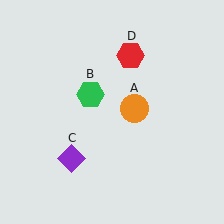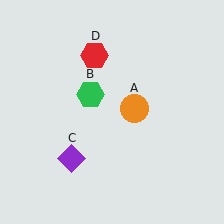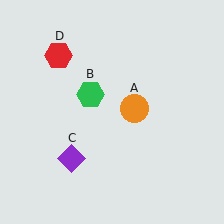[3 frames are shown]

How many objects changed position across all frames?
1 object changed position: red hexagon (object D).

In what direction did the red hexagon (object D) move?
The red hexagon (object D) moved left.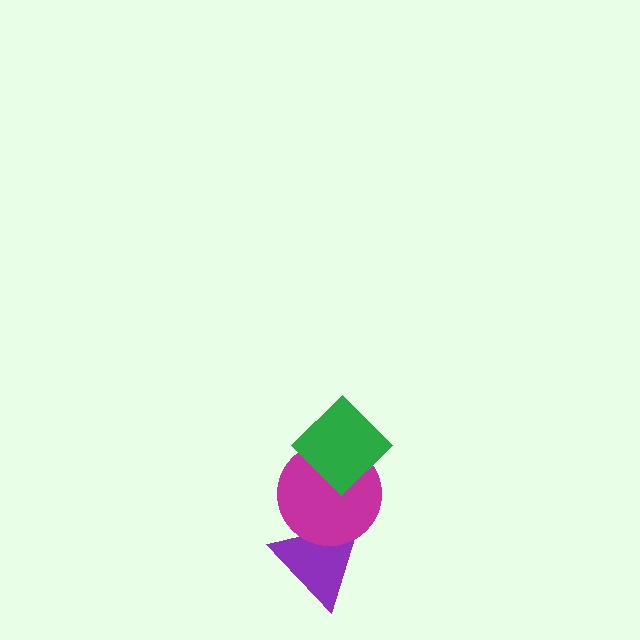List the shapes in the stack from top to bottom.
From top to bottom: the green diamond, the magenta circle, the purple triangle.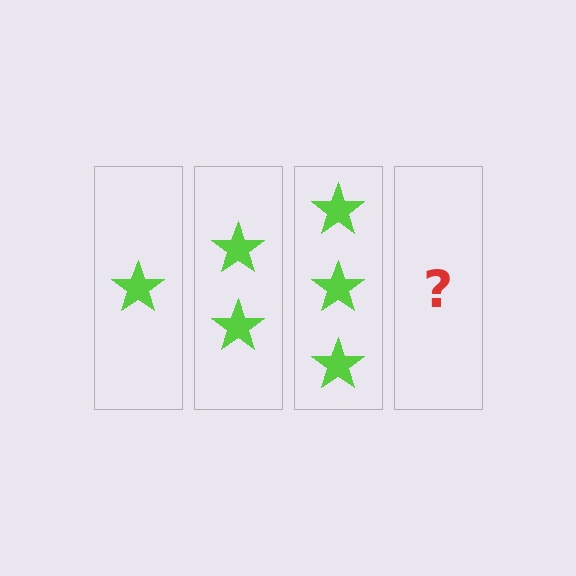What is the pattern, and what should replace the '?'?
The pattern is that each step adds one more star. The '?' should be 4 stars.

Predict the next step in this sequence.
The next step is 4 stars.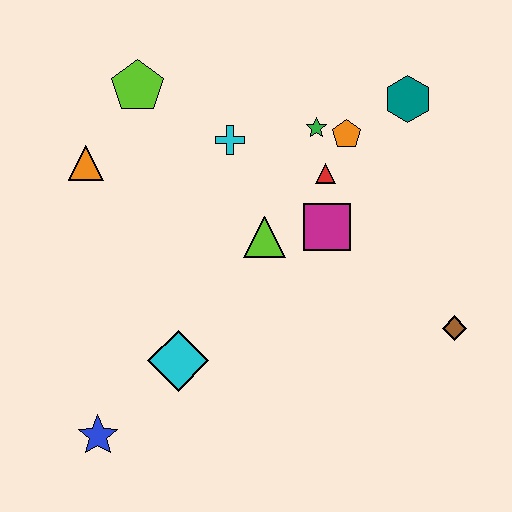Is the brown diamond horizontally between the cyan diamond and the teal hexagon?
No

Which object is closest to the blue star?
The cyan diamond is closest to the blue star.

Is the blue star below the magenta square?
Yes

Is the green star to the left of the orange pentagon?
Yes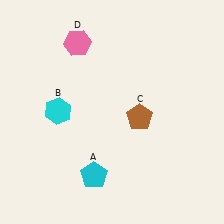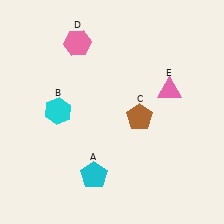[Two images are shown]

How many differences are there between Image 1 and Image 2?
There is 1 difference between the two images.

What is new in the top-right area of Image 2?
A pink triangle (E) was added in the top-right area of Image 2.